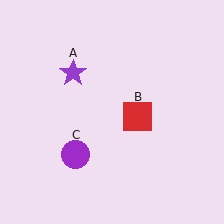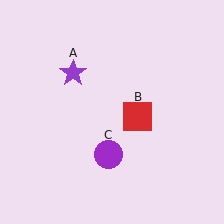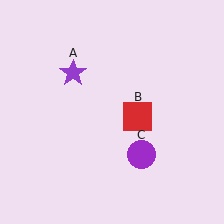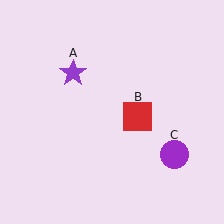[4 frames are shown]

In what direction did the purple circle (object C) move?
The purple circle (object C) moved right.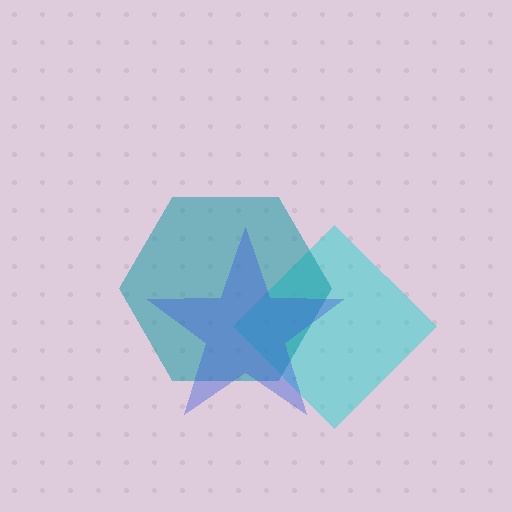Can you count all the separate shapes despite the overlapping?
Yes, there are 3 separate shapes.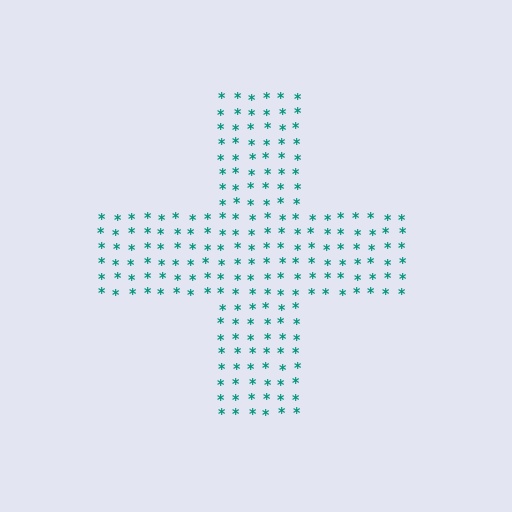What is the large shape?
The large shape is a cross.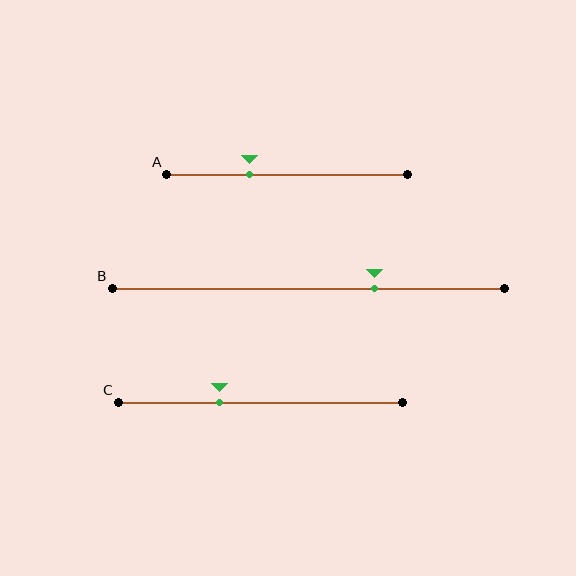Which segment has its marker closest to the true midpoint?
Segment C has its marker closest to the true midpoint.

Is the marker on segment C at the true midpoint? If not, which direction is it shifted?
No, the marker on segment C is shifted to the left by about 14% of the segment length.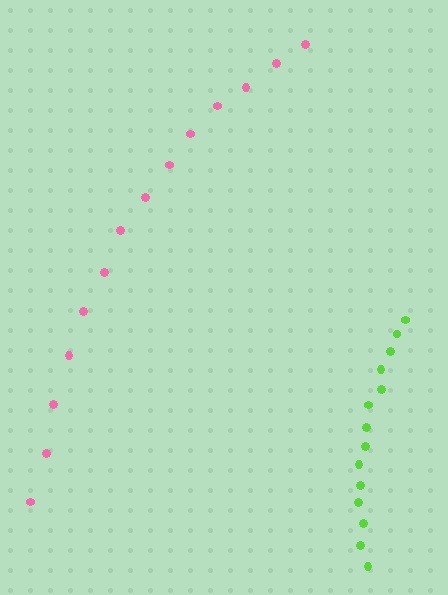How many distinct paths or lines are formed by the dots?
There are 2 distinct paths.